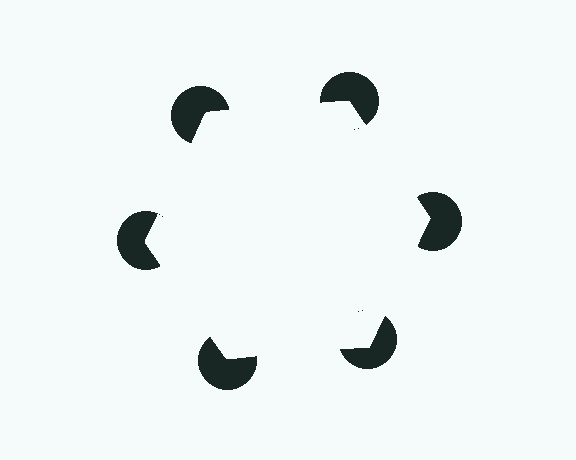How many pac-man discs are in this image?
There are 6 — one at each vertex of the illusory hexagon.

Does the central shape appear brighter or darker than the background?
It typically appears slightly brighter than the background, even though no actual brightness change is drawn.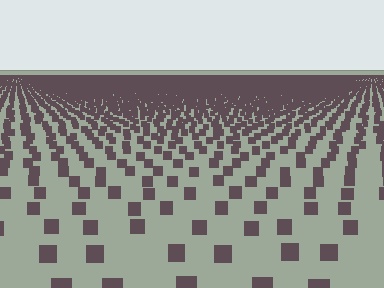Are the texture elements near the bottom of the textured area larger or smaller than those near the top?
Larger. Near the bottom, elements are closer to the viewer and appear at a bigger on-screen size.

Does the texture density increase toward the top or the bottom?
Density increases toward the top.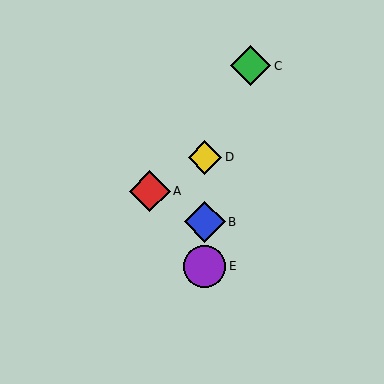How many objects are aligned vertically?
3 objects (B, D, E) are aligned vertically.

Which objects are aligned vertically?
Objects B, D, E are aligned vertically.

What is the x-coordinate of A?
Object A is at x≈150.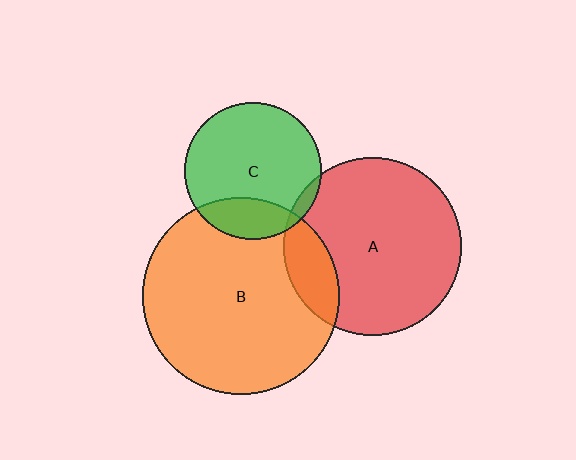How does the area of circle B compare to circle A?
Approximately 1.2 times.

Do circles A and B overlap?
Yes.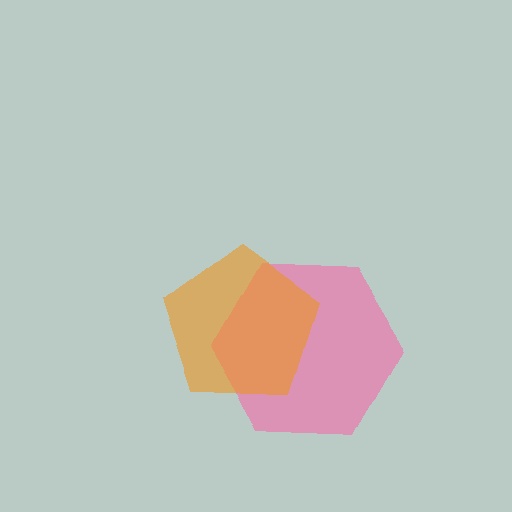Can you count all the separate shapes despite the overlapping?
Yes, there are 2 separate shapes.